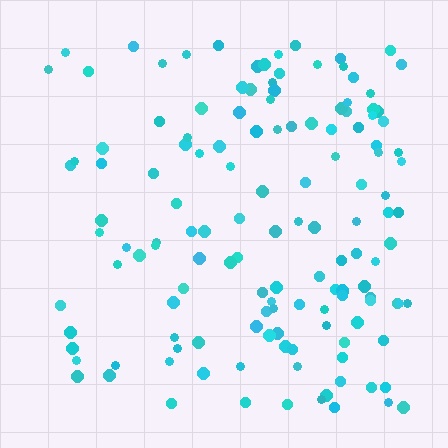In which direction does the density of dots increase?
From left to right, with the right side densest.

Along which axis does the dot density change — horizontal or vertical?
Horizontal.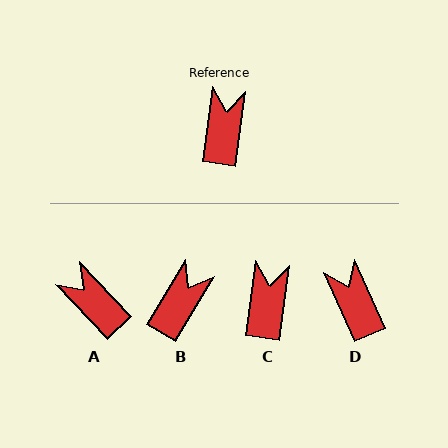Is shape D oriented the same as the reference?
No, it is off by about 32 degrees.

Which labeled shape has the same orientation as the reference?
C.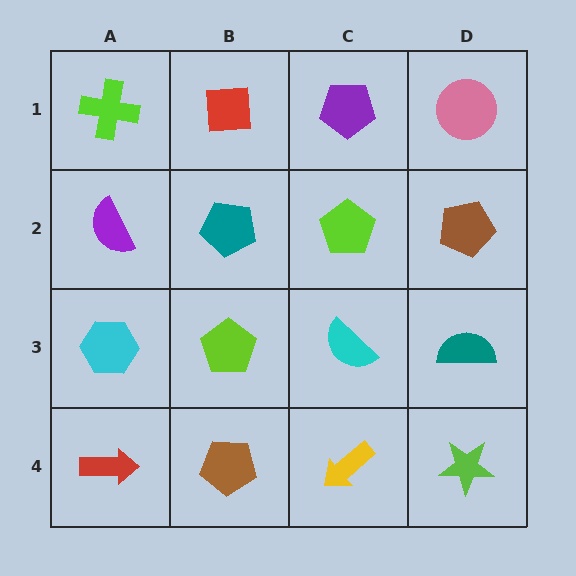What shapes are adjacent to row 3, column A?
A purple semicircle (row 2, column A), a red arrow (row 4, column A), a lime pentagon (row 3, column B).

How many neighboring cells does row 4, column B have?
3.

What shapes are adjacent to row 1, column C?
A lime pentagon (row 2, column C), a red square (row 1, column B), a pink circle (row 1, column D).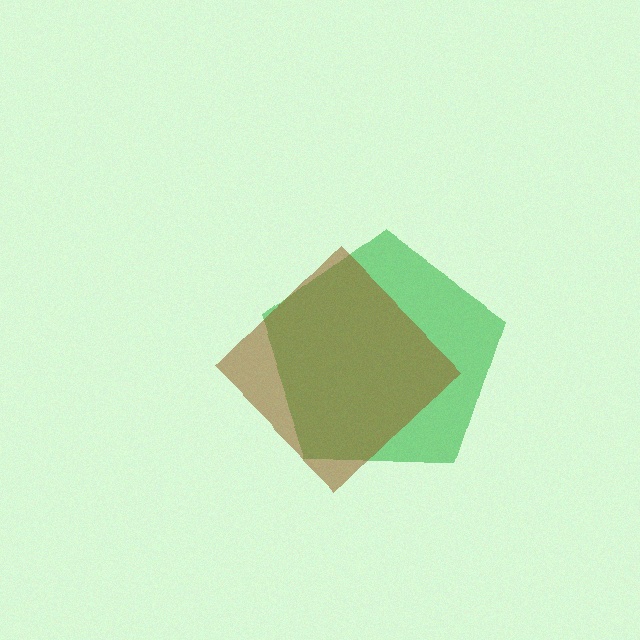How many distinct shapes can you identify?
There are 2 distinct shapes: a green pentagon, a brown diamond.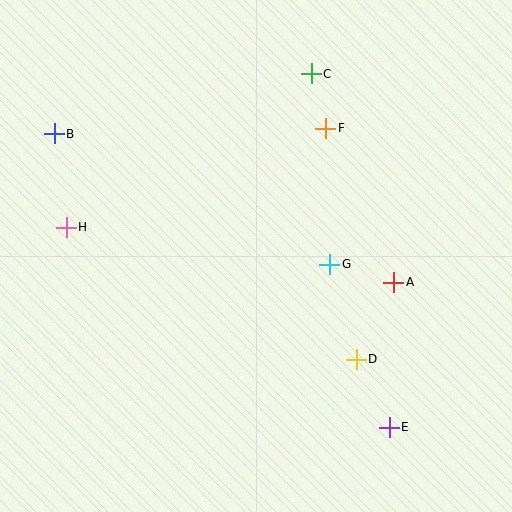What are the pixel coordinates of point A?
Point A is at (394, 282).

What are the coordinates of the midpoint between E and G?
The midpoint between E and G is at (360, 346).